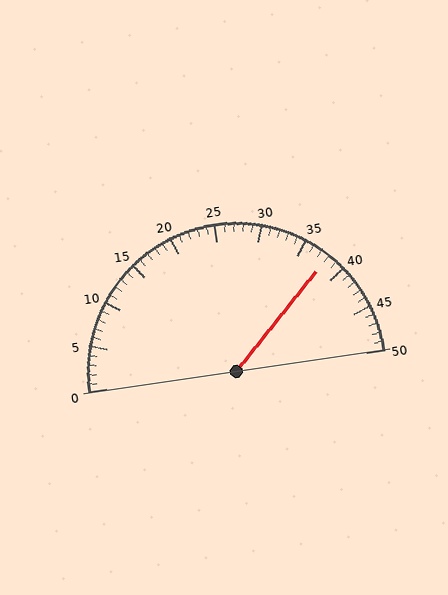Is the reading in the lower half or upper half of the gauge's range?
The reading is in the upper half of the range (0 to 50).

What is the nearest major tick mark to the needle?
The nearest major tick mark is 40.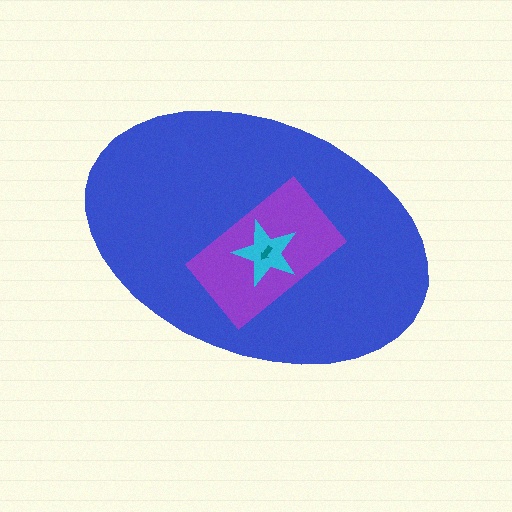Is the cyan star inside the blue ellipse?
Yes.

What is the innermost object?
The teal arrow.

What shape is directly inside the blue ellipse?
The purple rectangle.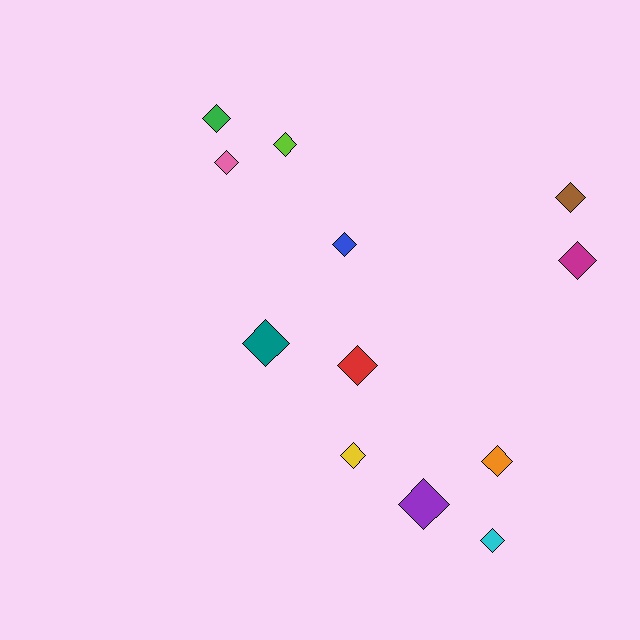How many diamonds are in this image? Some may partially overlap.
There are 12 diamonds.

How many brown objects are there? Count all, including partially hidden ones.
There is 1 brown object.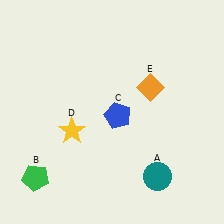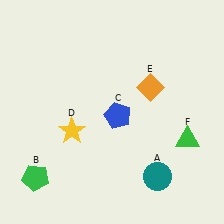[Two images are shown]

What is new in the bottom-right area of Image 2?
A green triangle (F) was added in the bottom-right area of Image 2.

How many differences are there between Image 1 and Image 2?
There is 1 difference between the two images.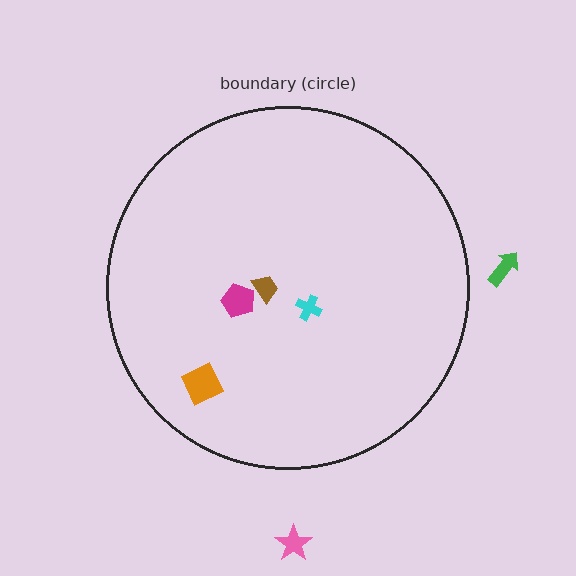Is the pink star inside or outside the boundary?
Outside.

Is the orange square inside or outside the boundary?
Inside.